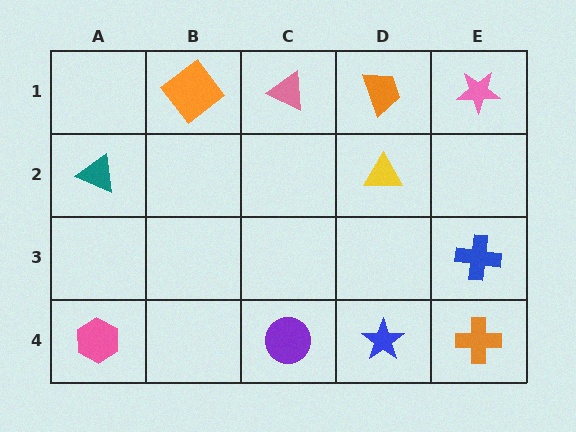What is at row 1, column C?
A pink triangle.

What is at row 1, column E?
A pink star.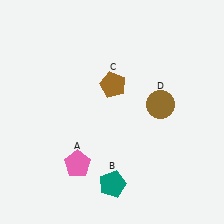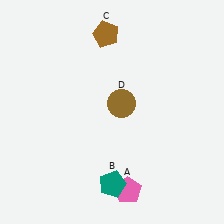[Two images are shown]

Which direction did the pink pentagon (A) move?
The pink pentagon (A) moved right.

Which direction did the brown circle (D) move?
The brown circle (D) moved left.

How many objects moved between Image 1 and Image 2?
3 objects moved between the two images.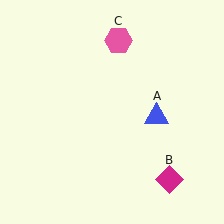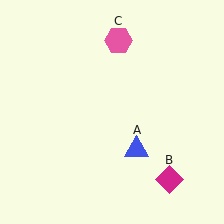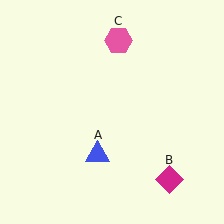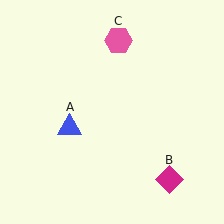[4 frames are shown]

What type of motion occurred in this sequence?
The blue triangle (object A) rotated clockwise around the center of the scene.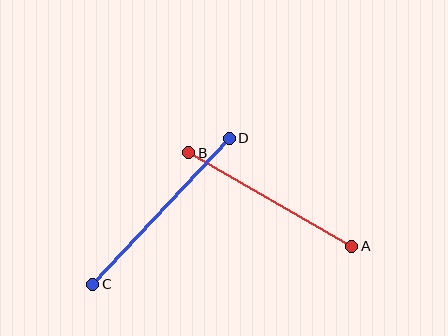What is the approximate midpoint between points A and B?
The midpoint is at approximately (270, 200) pixels.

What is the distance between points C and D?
The distance is approximately 200 pixels.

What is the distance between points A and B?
The distance is approximately 188 pixels.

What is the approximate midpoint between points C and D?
The midpoint is at approximately (161, 211) pixels.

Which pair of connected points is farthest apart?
Points C and D are farthest apart.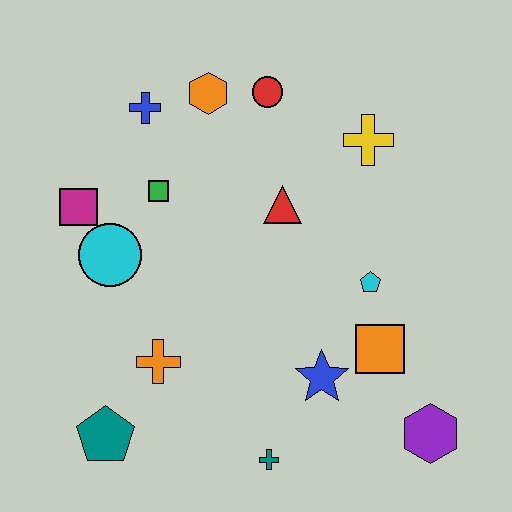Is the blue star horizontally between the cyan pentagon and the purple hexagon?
No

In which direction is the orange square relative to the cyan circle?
The orange square is to the right of the cyan circle.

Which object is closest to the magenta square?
The cyan circle is closest to the magenta square.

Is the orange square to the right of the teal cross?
Yes